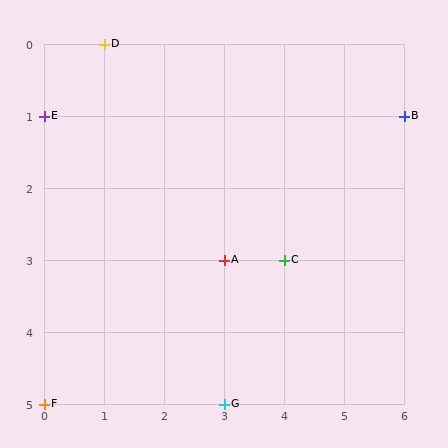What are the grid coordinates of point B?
Point B is at grid coordinates (6, 1).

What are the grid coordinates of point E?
Point E is at grid coordinates (0, 1).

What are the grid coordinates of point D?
Point D is at grid coordinates (1, 0).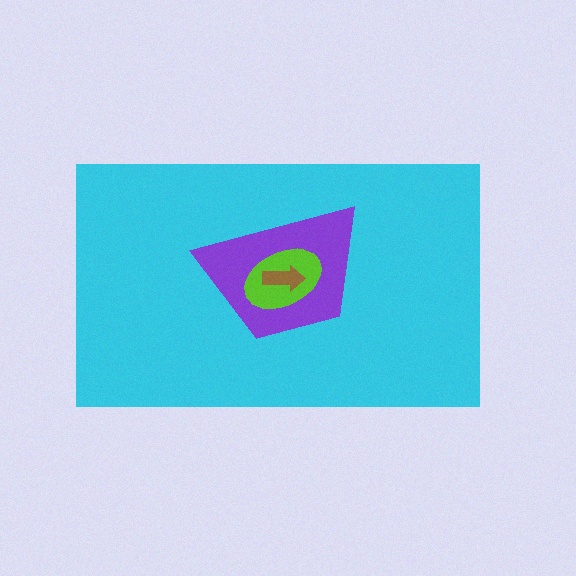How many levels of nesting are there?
4.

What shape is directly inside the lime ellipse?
The brown arrow.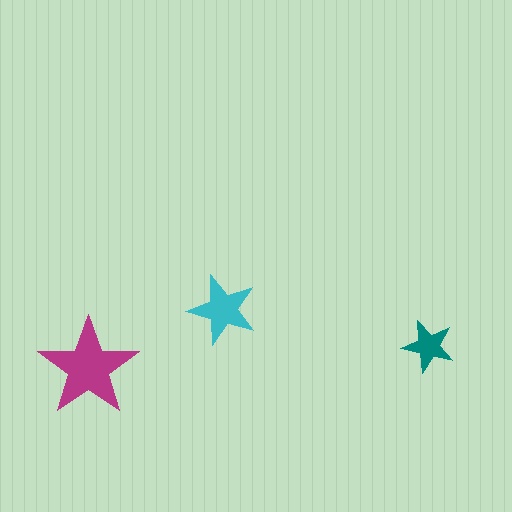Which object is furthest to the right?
The teal star is rightmost.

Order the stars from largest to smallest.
the magenta one, the cyan one, the teal one.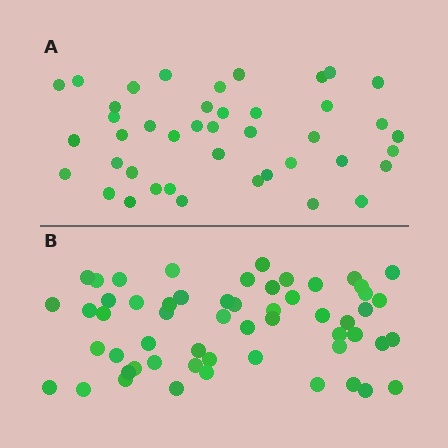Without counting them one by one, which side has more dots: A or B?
Region B (the bottom region) has more dots.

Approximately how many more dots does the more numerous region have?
Region B has approximately 15 more dots than region A.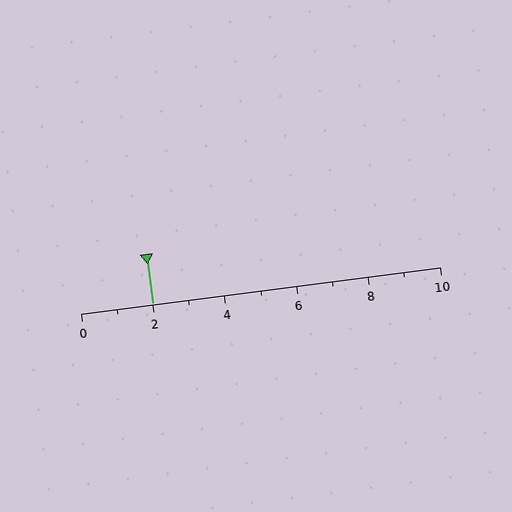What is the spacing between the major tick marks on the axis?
The major ticks are spaced 2 apart.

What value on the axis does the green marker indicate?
The marker indicates approximately 2.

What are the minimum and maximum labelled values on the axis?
The axis runs from 0 to 10.